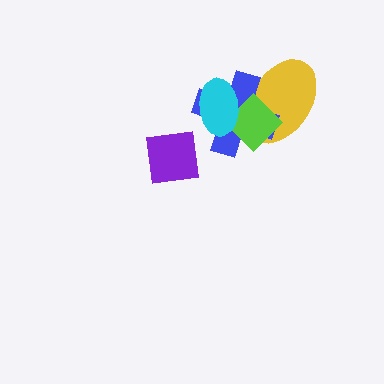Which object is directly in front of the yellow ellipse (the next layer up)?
The blue cross is directly in front of the yellow ellipse.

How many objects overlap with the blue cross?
3 objects overlap with the blue cross.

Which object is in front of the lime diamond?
The cyan ellipse is in front of the lime diamond.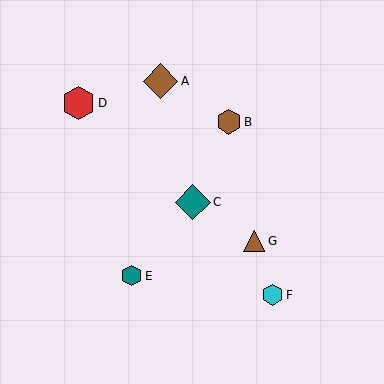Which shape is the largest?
The brown diamond (labeled A) is the largest.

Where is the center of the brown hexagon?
The center of the brown hexagon is at (229, 122).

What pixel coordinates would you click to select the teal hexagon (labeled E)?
Click at (132, 276) to select the teal hexagon E.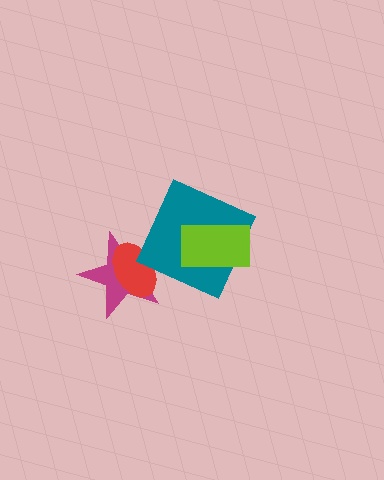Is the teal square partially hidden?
Yes, it is partially covered by another shape.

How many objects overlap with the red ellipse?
1 object overlaps with the red ellipse.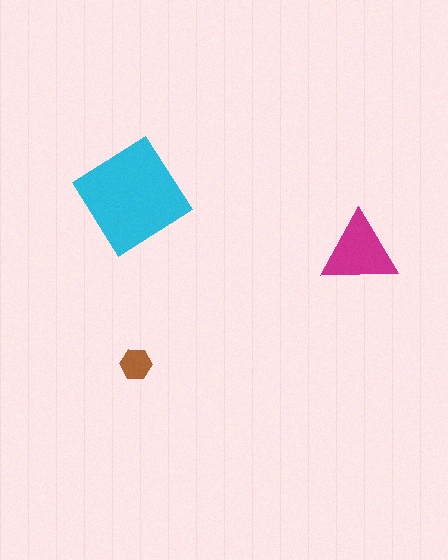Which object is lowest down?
The brown hexagon is bottommost.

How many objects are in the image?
There are 3 objects in the image.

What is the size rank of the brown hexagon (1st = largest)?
3rd.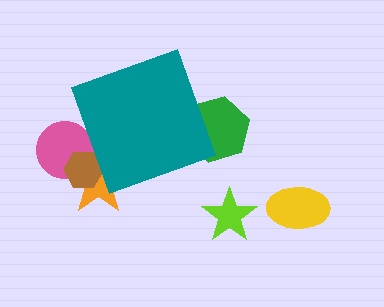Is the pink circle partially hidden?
Yes, the pink circle is partially hidden behind the teal diamond.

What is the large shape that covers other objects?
A teal diamond.